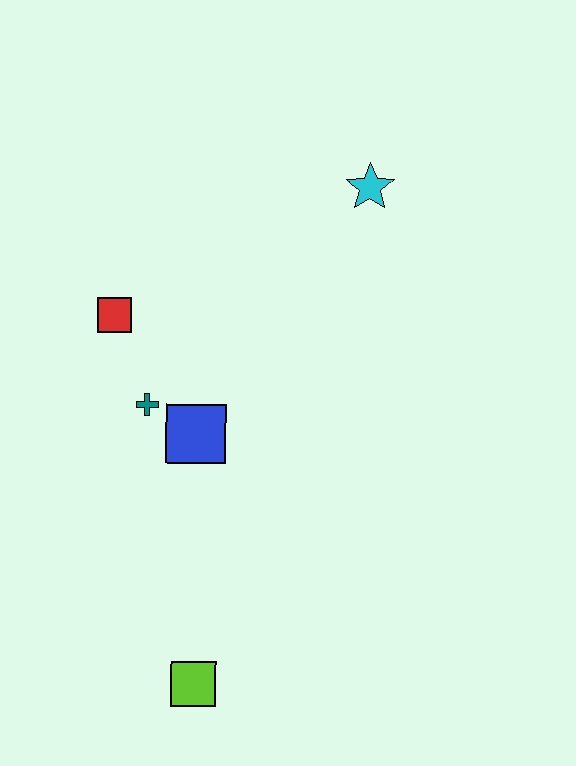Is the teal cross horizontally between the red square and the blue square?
Yes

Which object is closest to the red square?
The teal cross is closest to the red square.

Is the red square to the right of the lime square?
No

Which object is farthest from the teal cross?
The cyan star is farthest from the teal cross.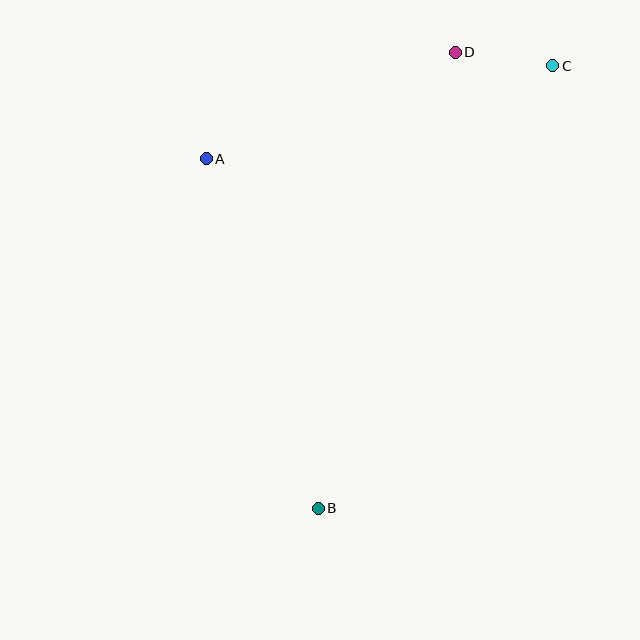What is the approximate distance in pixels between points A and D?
The distance between A and D is approximately 271 pixels.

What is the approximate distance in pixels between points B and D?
The distance between B and D is approximately 476 pixels.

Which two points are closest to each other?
Points C and D are closest to each other.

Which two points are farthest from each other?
Points B and C are farthest from each other.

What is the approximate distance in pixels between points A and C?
The distance between A and C is approximately 359 pixels.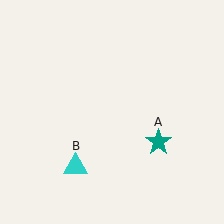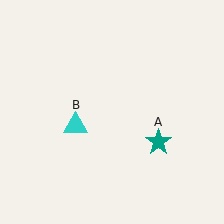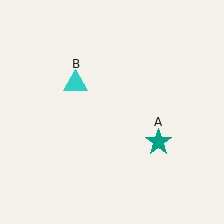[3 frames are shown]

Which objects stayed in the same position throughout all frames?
Teal star (object A) remained stationary.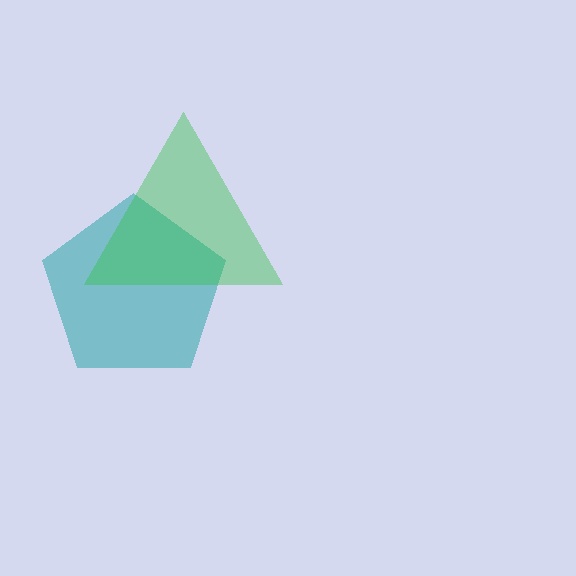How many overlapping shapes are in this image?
There are 2 overlapping shapes in the image.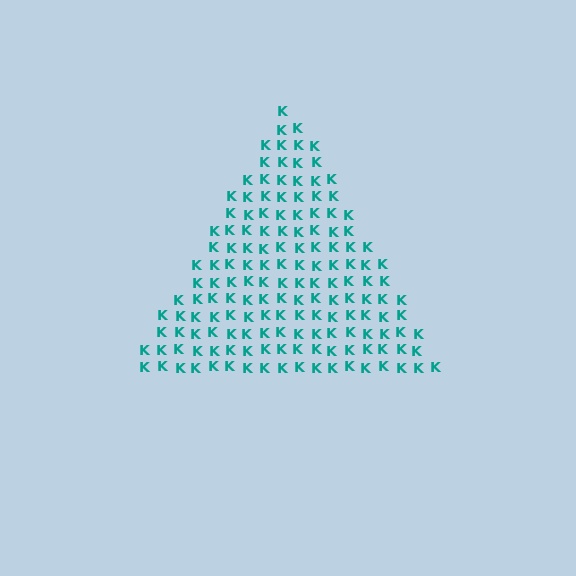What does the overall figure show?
The overall figure shows a triangle.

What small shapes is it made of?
It is made of small letter K's.